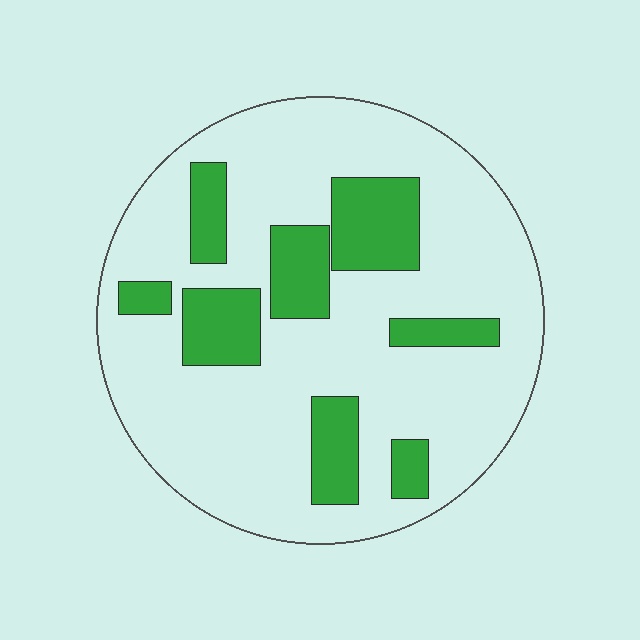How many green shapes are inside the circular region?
8.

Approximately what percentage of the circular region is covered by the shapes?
Approximately 25%.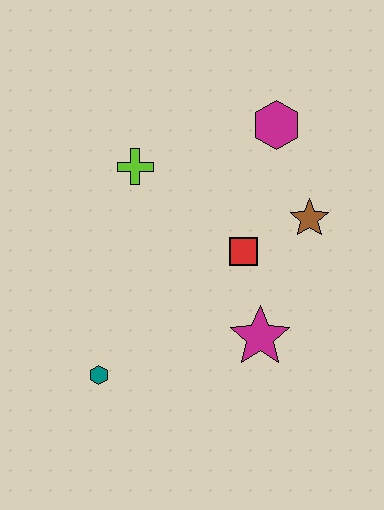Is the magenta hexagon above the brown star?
Yes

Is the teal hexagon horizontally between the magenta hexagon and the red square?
No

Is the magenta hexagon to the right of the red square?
Yes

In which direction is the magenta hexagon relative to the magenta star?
The magenta hexagon is above the magenta star.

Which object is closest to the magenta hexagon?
The brown star is closest to the magenta hexagon.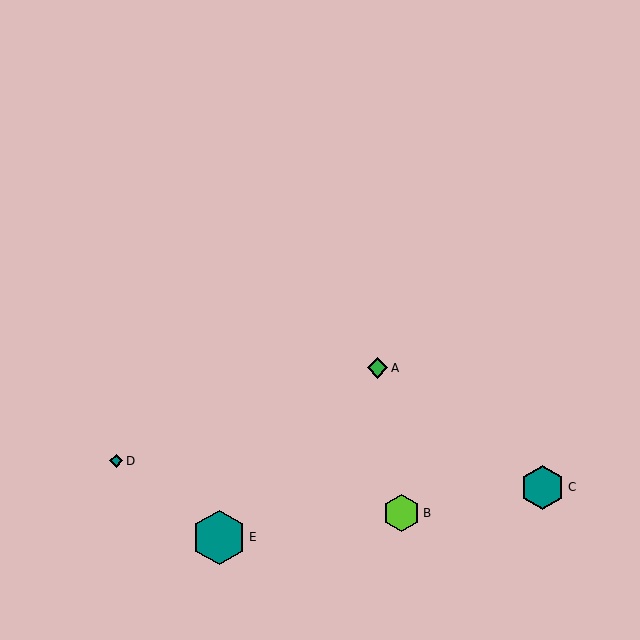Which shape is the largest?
The teal hexagon (labeled E) is the largest.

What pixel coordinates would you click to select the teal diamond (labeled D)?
Click at (116, 461) to select the teal diamond D.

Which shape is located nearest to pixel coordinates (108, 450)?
The teal diamond (labeled D) at (116, 461) is nearest to that location.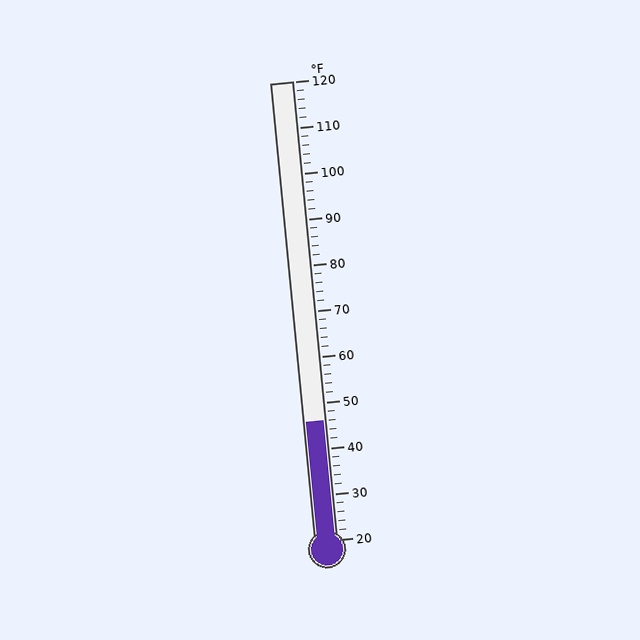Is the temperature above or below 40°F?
The temperature is above 40°F.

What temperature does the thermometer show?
The thermometer shows approximately 46°F.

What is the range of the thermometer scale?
The thermometer scale ranges from 20°F to 120°F.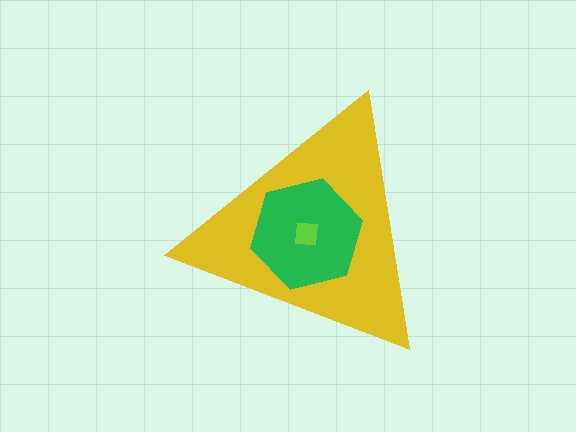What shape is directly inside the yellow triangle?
The green hexagon.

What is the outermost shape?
The yellow triangle.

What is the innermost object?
The lime square.